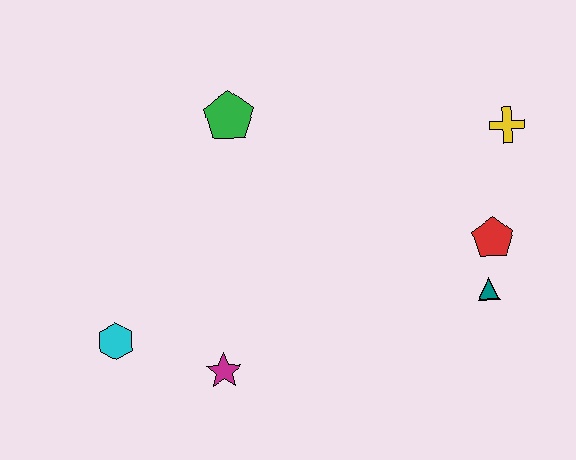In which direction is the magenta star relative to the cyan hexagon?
The magenta star is to the right of the cyan hexagon.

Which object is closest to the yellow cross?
The red pentagon is closest to the yellow cross.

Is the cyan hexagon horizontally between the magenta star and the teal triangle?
No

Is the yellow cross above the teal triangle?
Yes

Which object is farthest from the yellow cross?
The cyan hexagon is farthest from the yellow cross.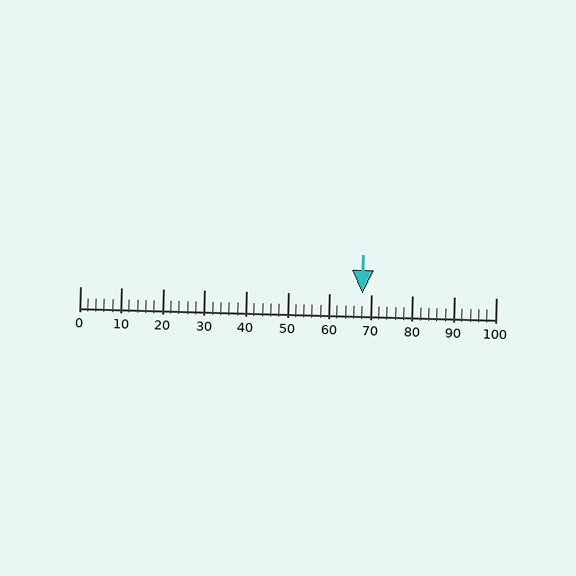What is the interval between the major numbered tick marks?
The major tick marks are spaced 10 units apart.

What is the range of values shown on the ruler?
The ruler shows values from 0 to 100.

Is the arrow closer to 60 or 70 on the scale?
The arrow is closer to 70.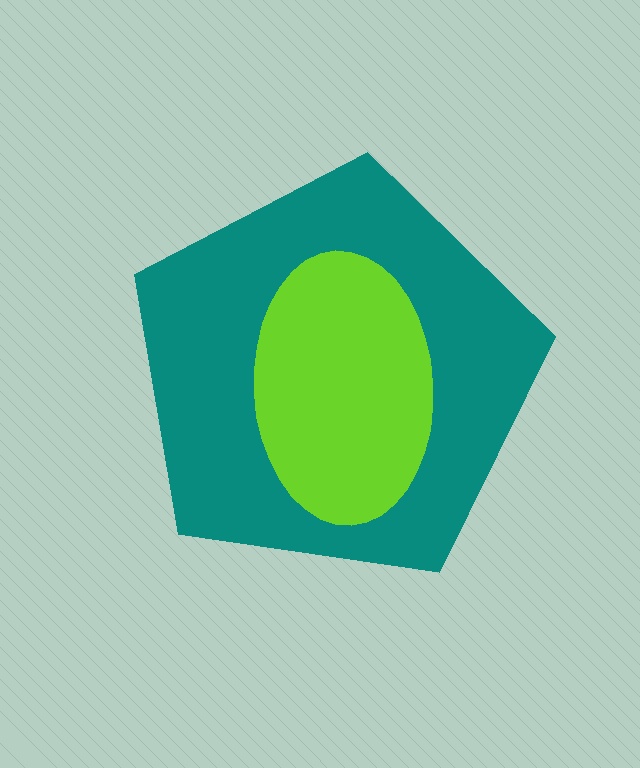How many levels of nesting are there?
2.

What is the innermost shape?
The lime ellipse.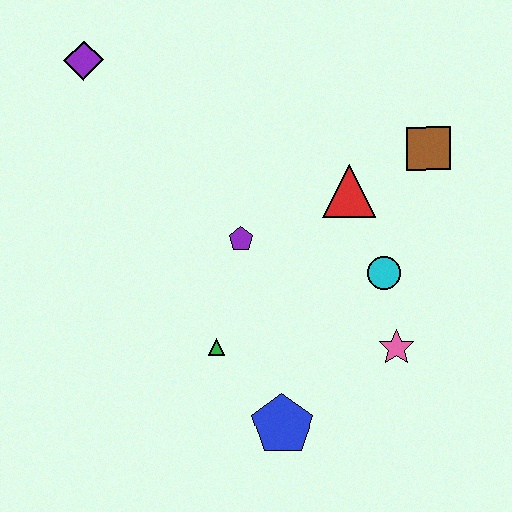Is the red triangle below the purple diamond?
Yes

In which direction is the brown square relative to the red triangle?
The brown square is to the right of the red triangle.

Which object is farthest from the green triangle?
The purple diamond is farthest from the green triangle.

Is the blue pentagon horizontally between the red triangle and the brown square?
No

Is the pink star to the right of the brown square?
No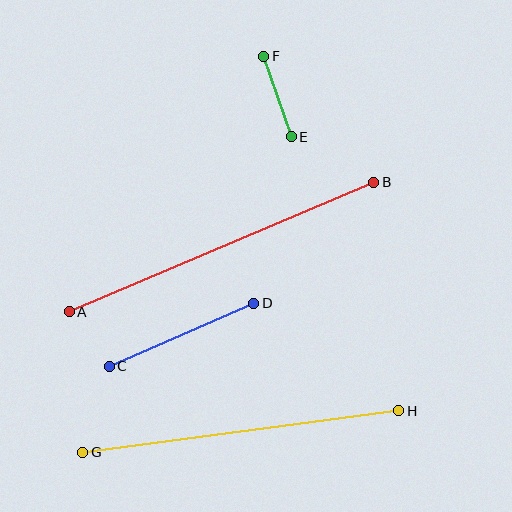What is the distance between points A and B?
The distance is approximately 331 pixels.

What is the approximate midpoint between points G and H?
The midpoint is at approximately (241, 431) pixels.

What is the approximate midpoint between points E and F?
The midpoint is at approximately (278, 97) pixels.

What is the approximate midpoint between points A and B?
The midpoint is at approximately (221, 247) pixels.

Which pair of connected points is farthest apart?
Points A and B are farthest apart.